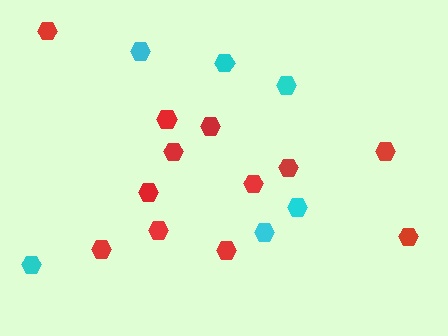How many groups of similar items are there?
There are 2 groups: one group of cyan hexagons (6) and one group of red hexagons (12).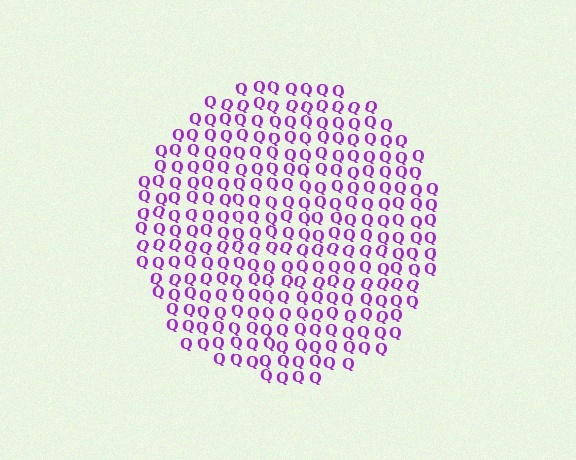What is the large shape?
The large shape is a circle.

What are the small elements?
The small elements are letter Q's.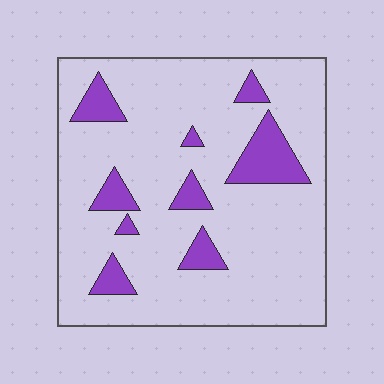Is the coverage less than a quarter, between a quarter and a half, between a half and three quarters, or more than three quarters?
Less than a quarter.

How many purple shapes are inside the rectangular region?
9.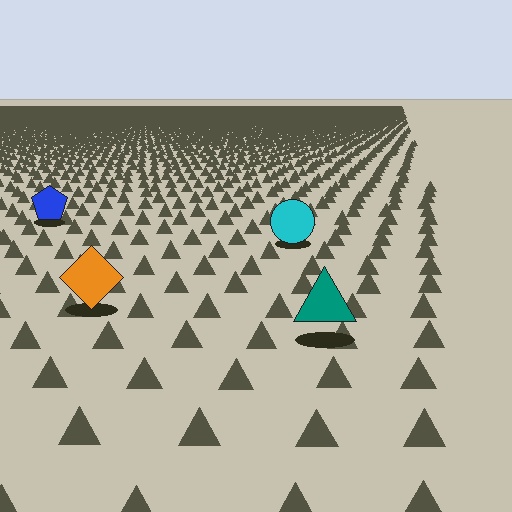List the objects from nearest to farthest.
From nearest to farthest: the teal triangle, the orange diamond, the cyan circle, the blue pentagon.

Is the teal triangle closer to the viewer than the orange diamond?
Yes. The teal triangle is closer — you can tell from the texture gradient: the ground texture is coarser near it.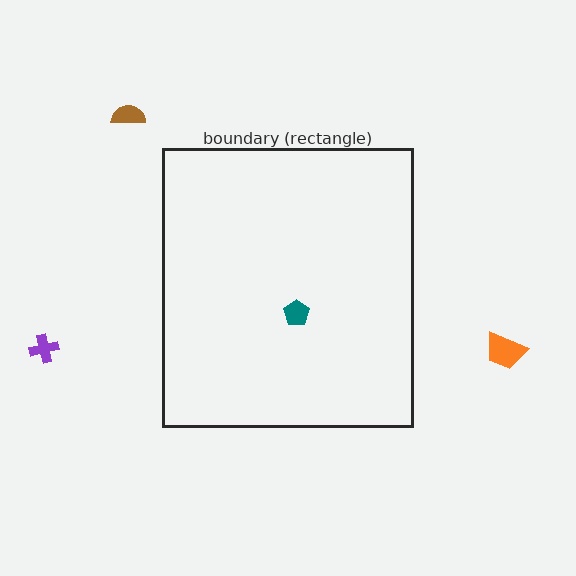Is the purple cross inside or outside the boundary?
Outside.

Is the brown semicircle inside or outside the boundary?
Outside.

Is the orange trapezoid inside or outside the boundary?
Outside.